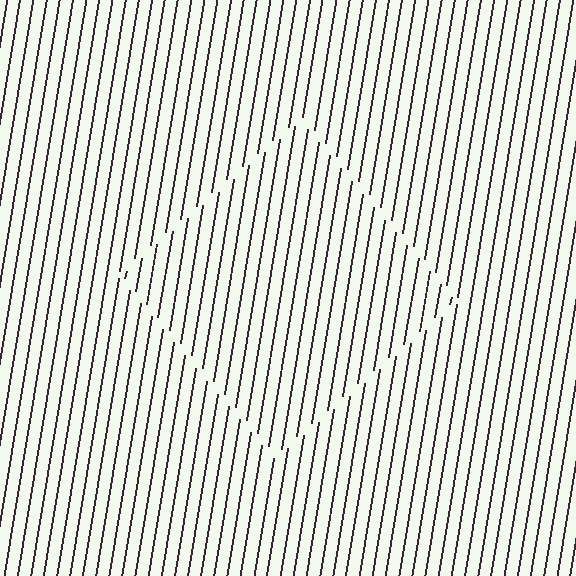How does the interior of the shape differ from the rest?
The interior of the shape contains the same grating, shifted by half a period — the contour is defined by the phase discontinuity where line-ends from the inner and outer gratings abut.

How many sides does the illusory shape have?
4 sides — the line-ends trace a square.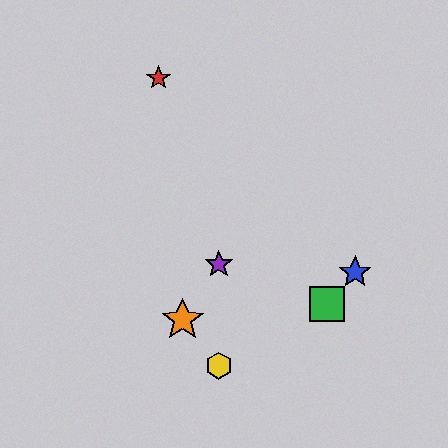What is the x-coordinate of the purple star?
The purple star is at x≈219.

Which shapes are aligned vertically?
The yellow hexagon, the purple star are aligned vertically.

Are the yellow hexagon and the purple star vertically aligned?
Yes, both are at x≈219.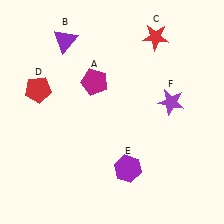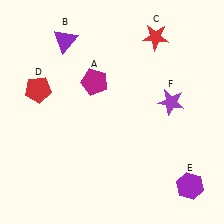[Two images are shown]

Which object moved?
The purple hexagon (E) moved right.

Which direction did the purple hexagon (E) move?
The purple hexagon (E) moved right.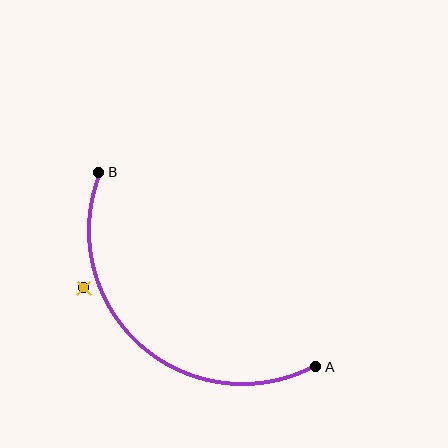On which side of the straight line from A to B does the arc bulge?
The arc bulges below and to the left of the straight line connecting A and B.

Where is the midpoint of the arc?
The arc midpoint is the point on the curve farthest from the straight line joining A and B. It sits below and to the left of that line.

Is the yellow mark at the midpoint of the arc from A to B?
No — the yellow mark does not lie on the arc at all. It sits slightly outside the curve.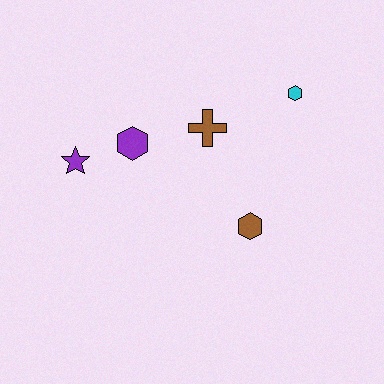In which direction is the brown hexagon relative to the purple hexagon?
The brown hexagon is to the right of the purple hexagon.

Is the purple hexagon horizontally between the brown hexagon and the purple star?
Yes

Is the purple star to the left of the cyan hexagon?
Yes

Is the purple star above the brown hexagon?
Yes